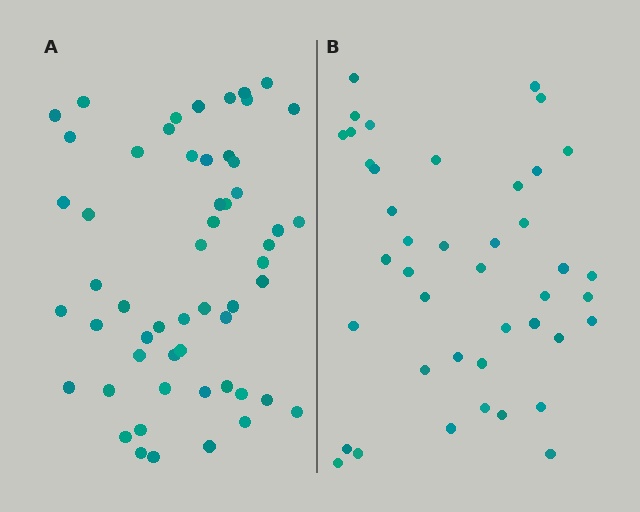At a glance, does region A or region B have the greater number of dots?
Region A (the left region) has more dots.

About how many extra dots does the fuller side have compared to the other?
Region A has approximately 15 more dots than region B.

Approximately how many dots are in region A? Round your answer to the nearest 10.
About 60 dots. (The exact count is 55, which rounds to 60.)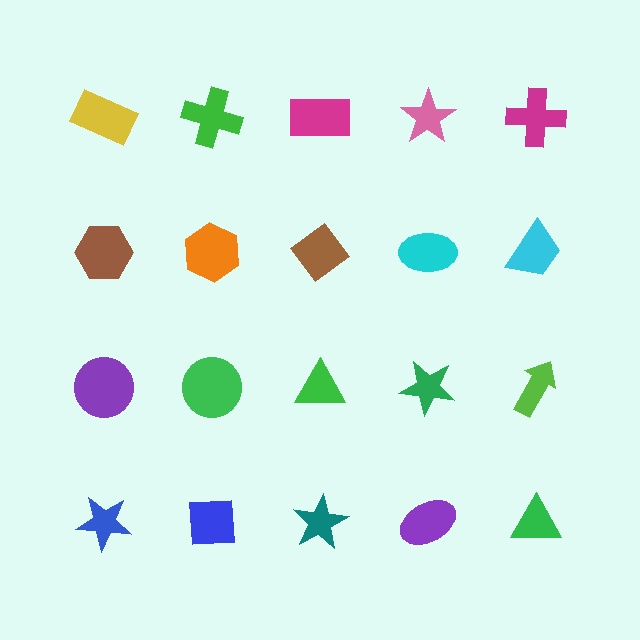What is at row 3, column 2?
A green circle.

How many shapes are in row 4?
5 shapes.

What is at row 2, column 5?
A cyan trapezoid.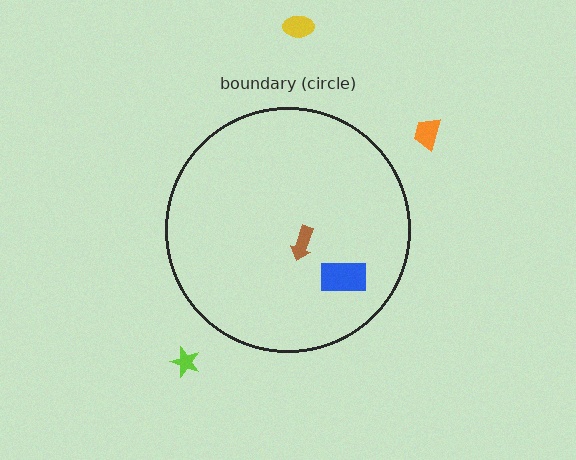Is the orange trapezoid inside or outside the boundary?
Outside.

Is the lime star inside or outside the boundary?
Outside.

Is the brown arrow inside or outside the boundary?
Inside.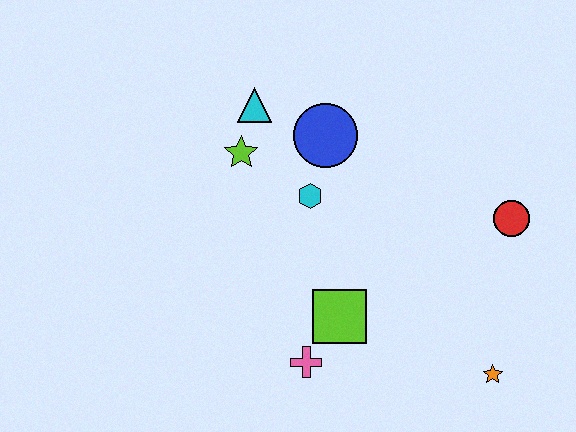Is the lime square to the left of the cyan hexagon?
No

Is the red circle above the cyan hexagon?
No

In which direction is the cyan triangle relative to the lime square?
The cyan triangle is above the lime square.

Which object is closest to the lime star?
The cyan triangle is closest to the lime star.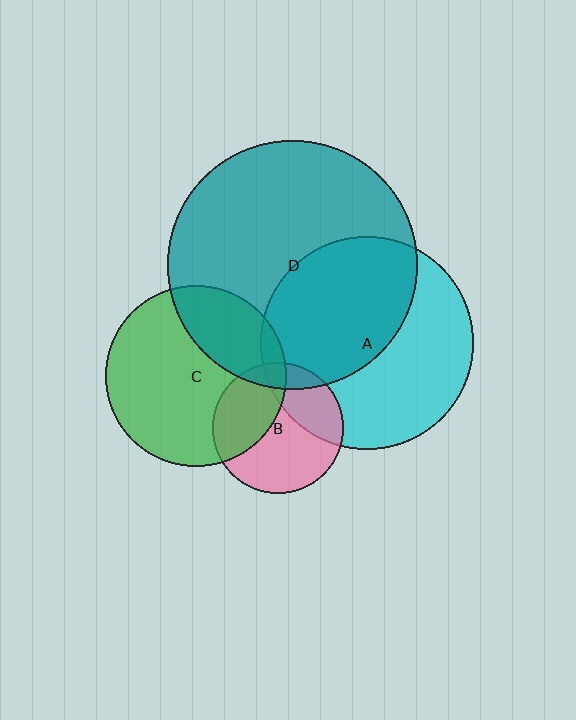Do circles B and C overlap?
Yes.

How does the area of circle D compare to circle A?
Approximately 1.4 times.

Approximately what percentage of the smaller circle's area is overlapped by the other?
Approximately 35%.